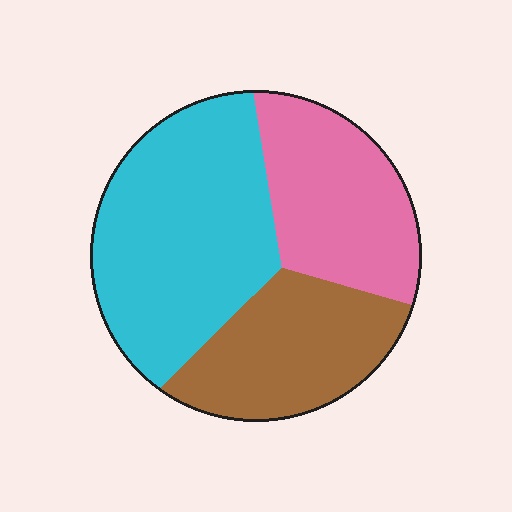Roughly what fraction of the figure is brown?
Brown covers 27% of the figure.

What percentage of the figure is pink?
Pink takes up about one quarter (1/4) of the figure.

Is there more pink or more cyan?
Cyan.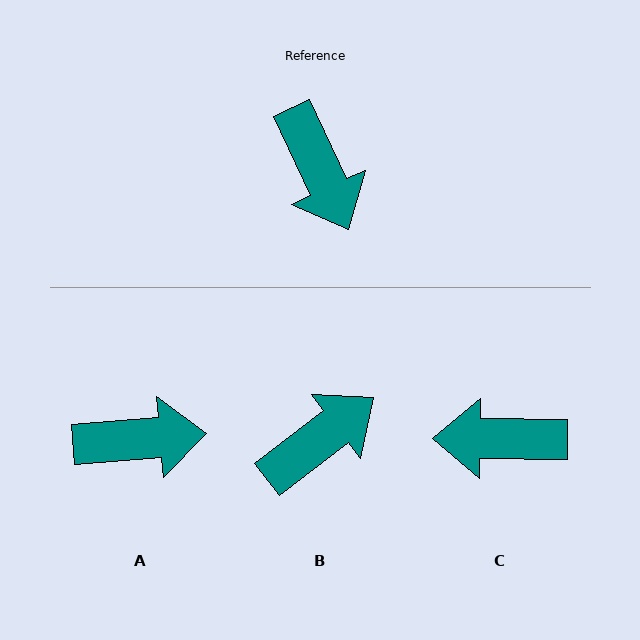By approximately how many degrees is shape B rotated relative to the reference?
Approximately 103 degrees counter-clockwise.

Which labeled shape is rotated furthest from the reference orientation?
C, about 115 degrees away.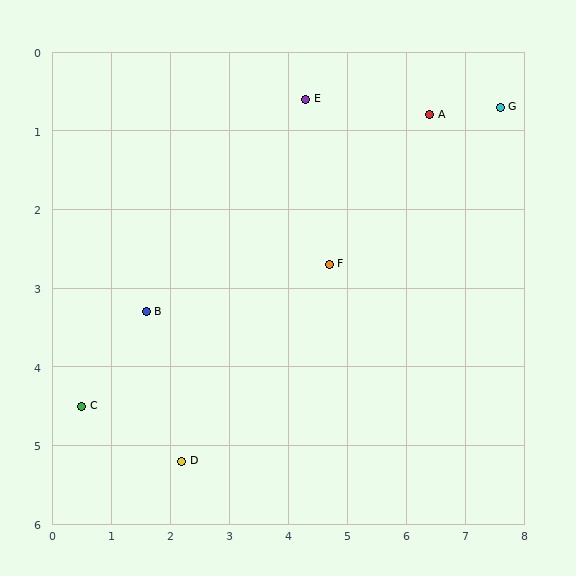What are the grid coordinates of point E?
Point E is at approximately (4.3, 0.6).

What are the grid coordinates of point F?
Point F is at approximately (4.7, 2.7).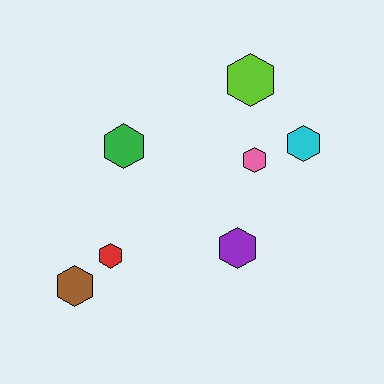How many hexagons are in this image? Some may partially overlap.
There are 7 hexagons.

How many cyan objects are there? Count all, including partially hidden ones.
There is 1 cyan object.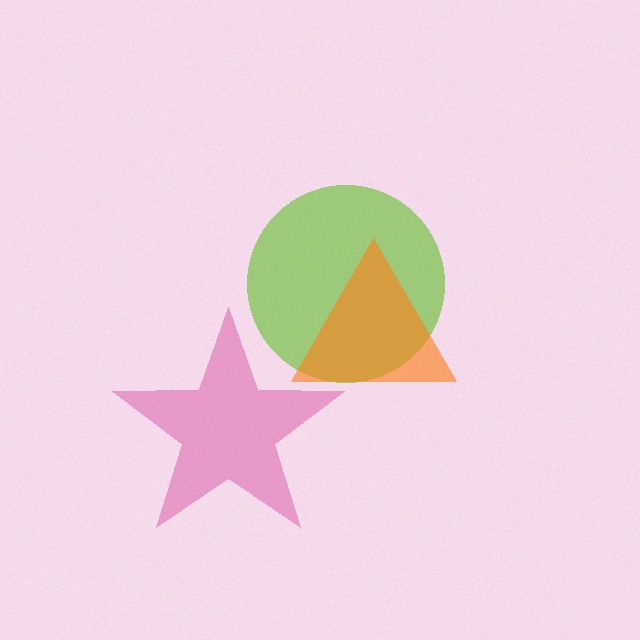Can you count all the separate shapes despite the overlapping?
Yes, there are 3 separate shapes.